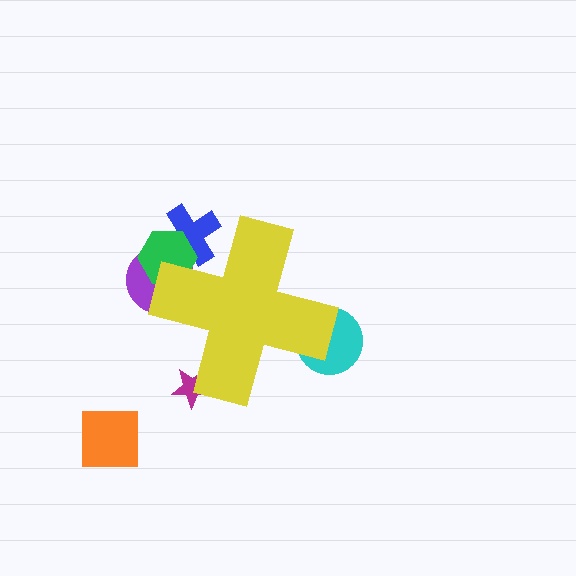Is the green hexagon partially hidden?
Yes, the green hexagon is partially hidden behind the yellow cross.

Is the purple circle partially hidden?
Yes, the purple circle is partially hidden behind the yellow cross.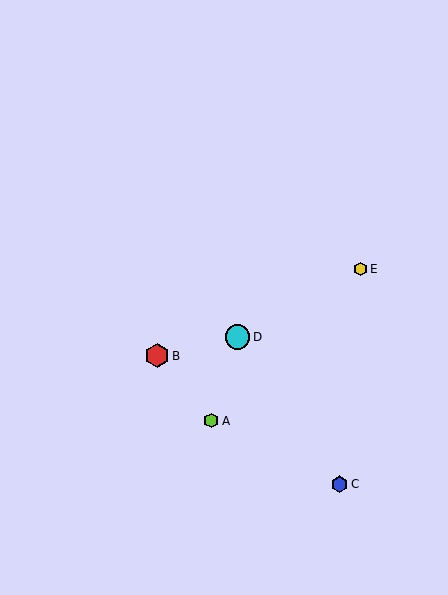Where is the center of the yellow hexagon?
The center of the yellow hexagon is at (360, 269).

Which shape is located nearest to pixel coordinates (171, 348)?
The red hexagon (labeled B) at (157, 356) is nearest to that location.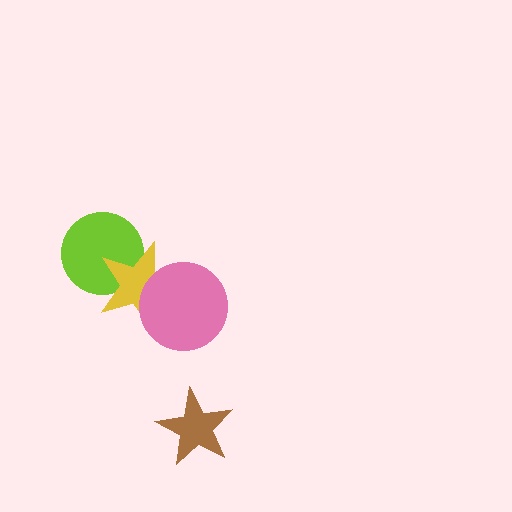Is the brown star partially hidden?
No, no other shape covers it.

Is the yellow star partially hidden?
Yes, it is partially covered by another shape.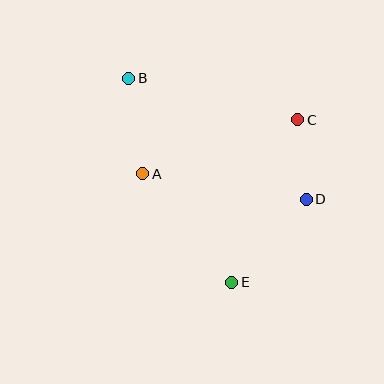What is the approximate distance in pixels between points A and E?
The distance between A and E is approximately 141 pixels.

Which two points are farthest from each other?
Points B and E are farthest from each other.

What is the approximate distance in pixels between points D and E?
The distance between D and E is approximately 112 pixels.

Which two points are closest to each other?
Points C and D are closest to each other.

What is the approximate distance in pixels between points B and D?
The distance between B and D is approximately 215 pixels.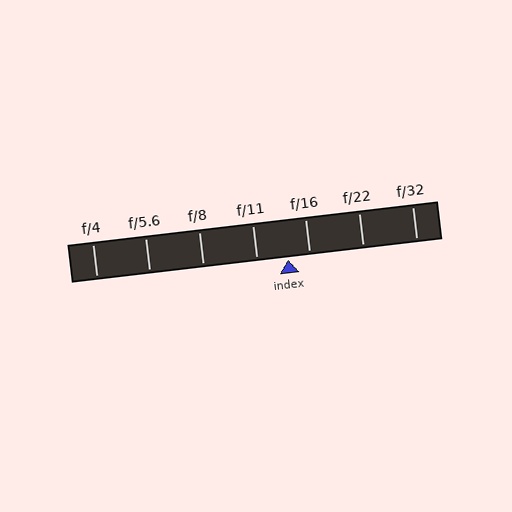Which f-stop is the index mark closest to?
The index mark is closest to f/16.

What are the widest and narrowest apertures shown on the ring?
The widest aperture shown is f/4 and the narrowest is f/32.